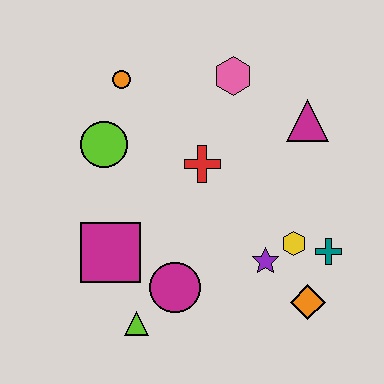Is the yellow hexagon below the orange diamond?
No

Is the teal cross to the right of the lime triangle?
Yes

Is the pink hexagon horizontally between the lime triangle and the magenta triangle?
Yes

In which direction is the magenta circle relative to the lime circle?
The magenta circle is below the lime circle.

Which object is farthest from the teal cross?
The orange circle is farthest from the teal cross.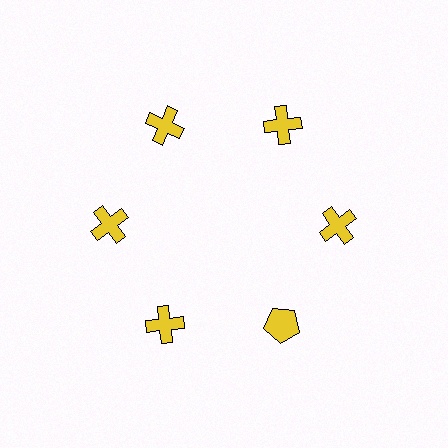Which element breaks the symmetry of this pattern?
The yellow pentagon at roughly the 5 o'clock position breaks the symmetry. All other shapes are yellow crosses.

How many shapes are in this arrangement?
There are 6 shapes arranged in a ring pattern.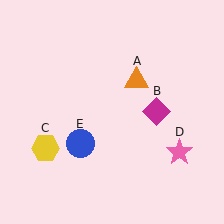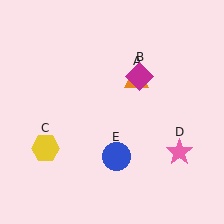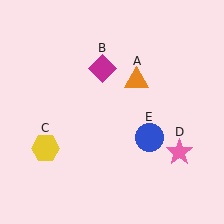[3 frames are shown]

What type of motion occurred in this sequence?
The magenta diamond (object B), blue circle (object E) rotated counterclockwise around the center of the scene.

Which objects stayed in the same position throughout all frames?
Orange triangle (object A) and yellow hexagon (object C) and pink star (object D) remained stationary.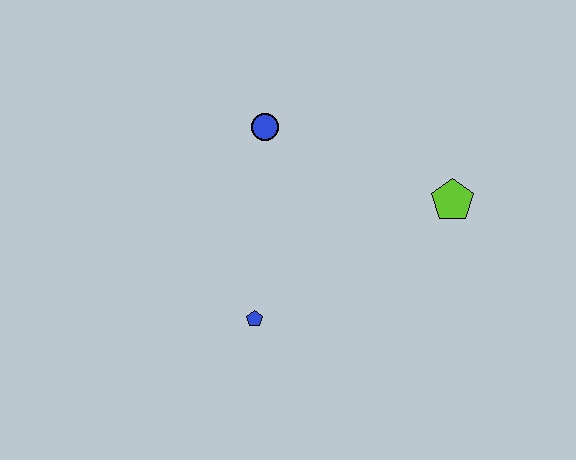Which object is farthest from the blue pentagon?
The lime pentagon is farthest from the blue pentagon.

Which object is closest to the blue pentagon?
The blue circle is closest to the blue pentagon.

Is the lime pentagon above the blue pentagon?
Yes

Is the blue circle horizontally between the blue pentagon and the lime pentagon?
Yes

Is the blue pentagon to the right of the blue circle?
No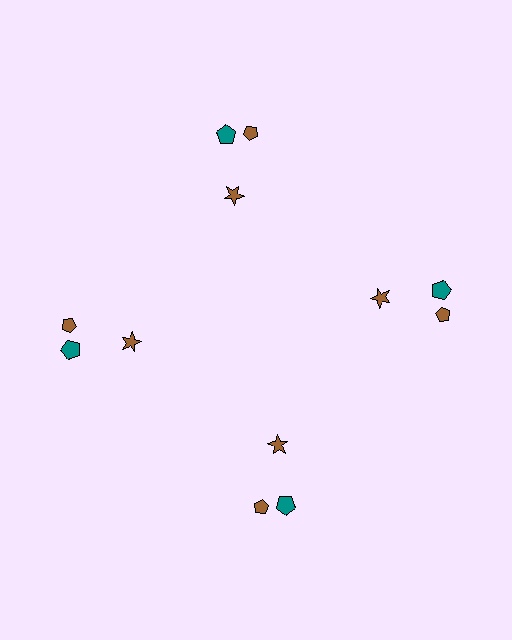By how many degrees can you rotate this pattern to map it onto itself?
The pattern maps onto itself every 90 degrees of rotation.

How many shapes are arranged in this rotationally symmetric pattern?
There are 12 shapes, arranged in 4 groups of 3.